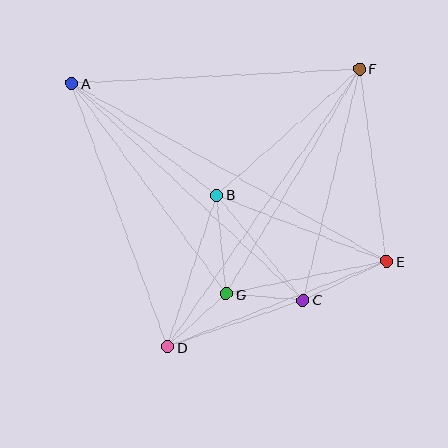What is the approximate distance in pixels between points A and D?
The distance between A and D is approximately 280 pixels.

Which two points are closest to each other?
Points C and G are closest to each other.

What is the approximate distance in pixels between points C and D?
The distance between C and D is approximately 143 pixels.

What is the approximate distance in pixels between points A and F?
The distance between A and F is approximately 288 pixels.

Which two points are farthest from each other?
Points A and E are farthest from each other.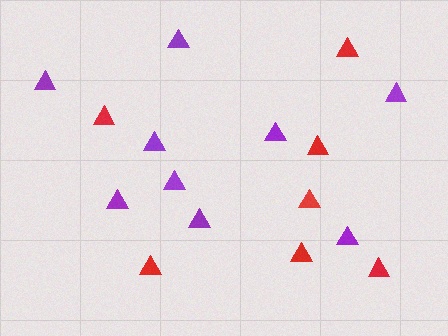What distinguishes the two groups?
There are 2 groups: one group of purple triangles (9) and one group of red triangles (7).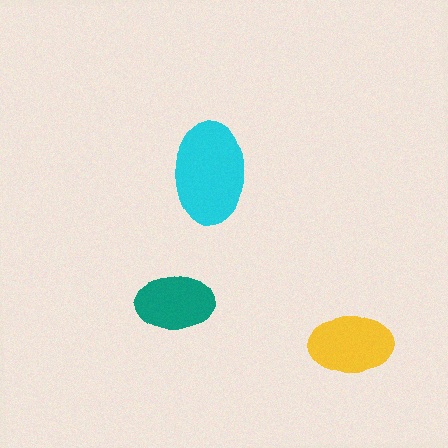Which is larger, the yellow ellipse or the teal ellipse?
The yellow one.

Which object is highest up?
The cyan ellipse is topmost.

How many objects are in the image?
There are 3 objects in the image.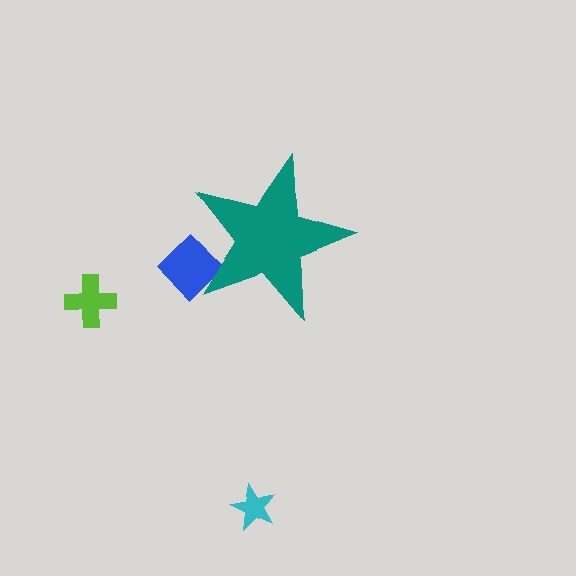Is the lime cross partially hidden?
No, the lime cross is fully visible.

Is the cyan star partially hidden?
No, the cyan star is fully visible.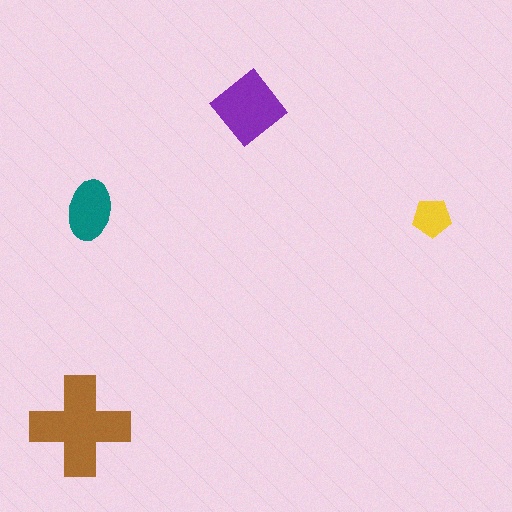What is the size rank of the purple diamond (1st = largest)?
2nd.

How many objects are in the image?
There are 4 objects in the image.